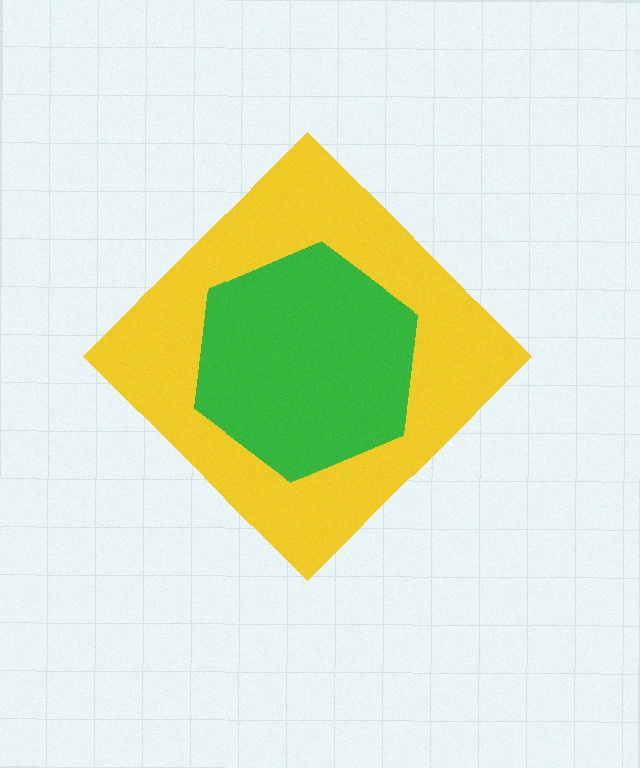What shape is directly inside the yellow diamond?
The green hexagon.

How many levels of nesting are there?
2.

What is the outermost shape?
The yellow diamond.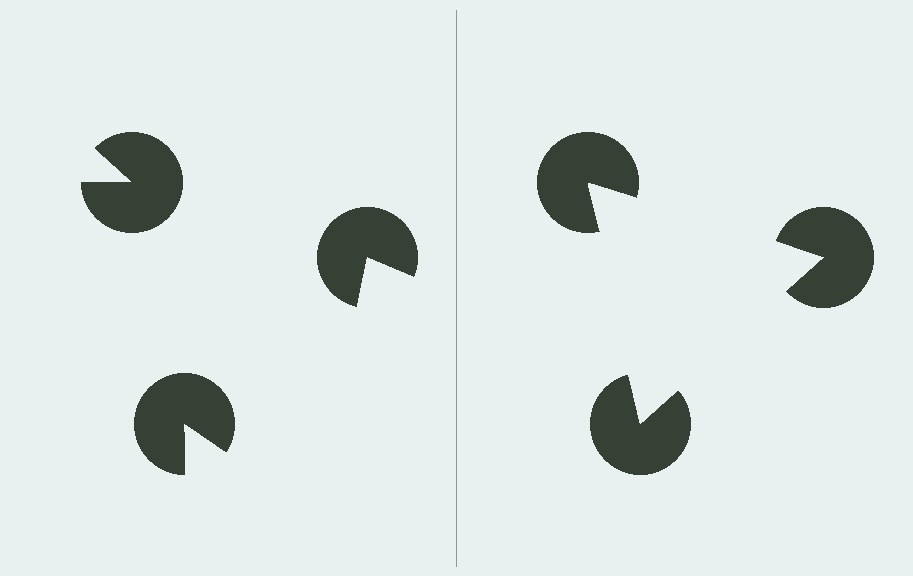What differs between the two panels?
The pac-man discs are positioned identically on both sides; only the wedge orientations differ. On the right they align to a triangle; on the left they are misaligned.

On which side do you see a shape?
An illusory triangle appears on the right side. On the left side the wedge cuts are rotated, so no coherent shape forms.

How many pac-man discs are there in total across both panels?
6 — 3 on each side.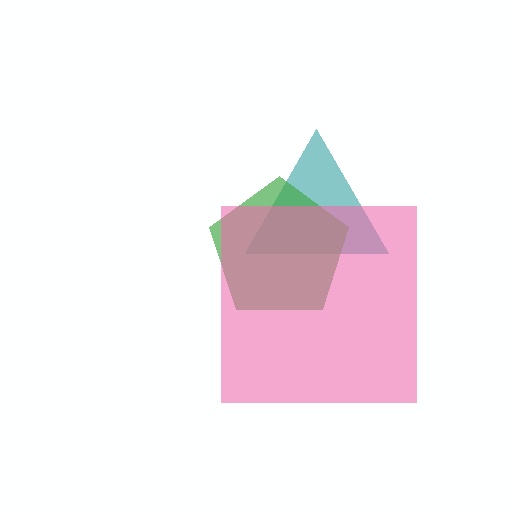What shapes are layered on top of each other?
The layered shapes are: a teal triangle, a green pentagon, a pink square.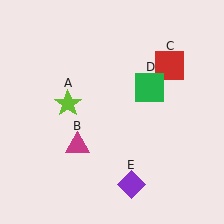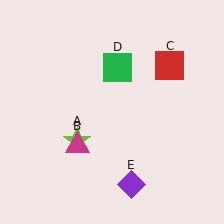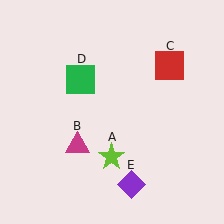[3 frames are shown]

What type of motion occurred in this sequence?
The lime star (object A), green square (object D) rotated counterclockwise around the center of the scene.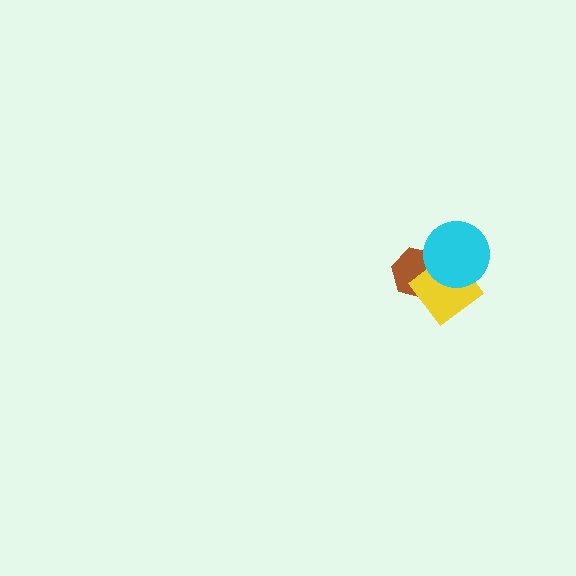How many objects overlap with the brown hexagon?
2 objects overlap with the brown hexagon.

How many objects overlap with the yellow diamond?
2 objects overlap with the yellow diamond.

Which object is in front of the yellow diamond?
The cyan circle is in front of the yellow diamond.